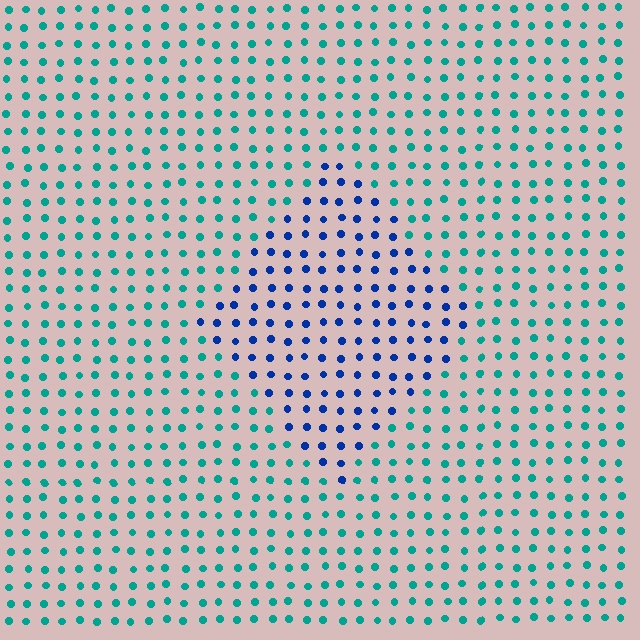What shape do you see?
I see a diamond.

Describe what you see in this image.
The image is filled with small teal elements in a uniform arrangement. A diamond-shaped region is visible where the elements are tinted to a slightly different hue, forming a subtle color boundary.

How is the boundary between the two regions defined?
The boundary is defined purely by a slight shift in hue (about 49 degrees). Spacing, size, and orientation are identical on both sides.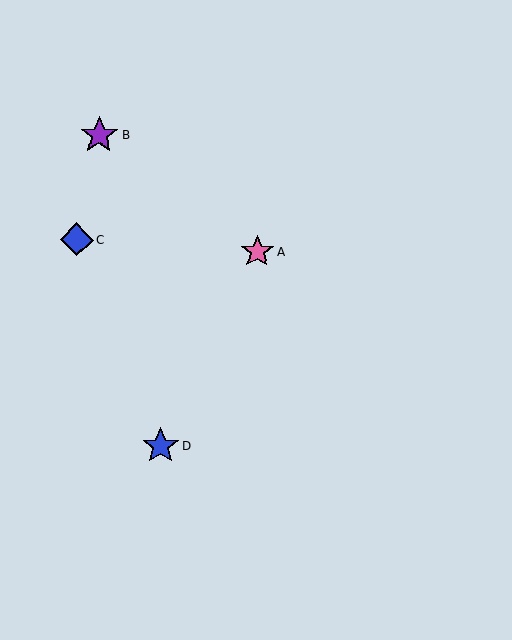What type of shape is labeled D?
Shape D is a blue star.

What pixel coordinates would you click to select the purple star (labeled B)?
Click at (99, 135) to select the purple star B.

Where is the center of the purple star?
The center of the purple star is at (99, 135).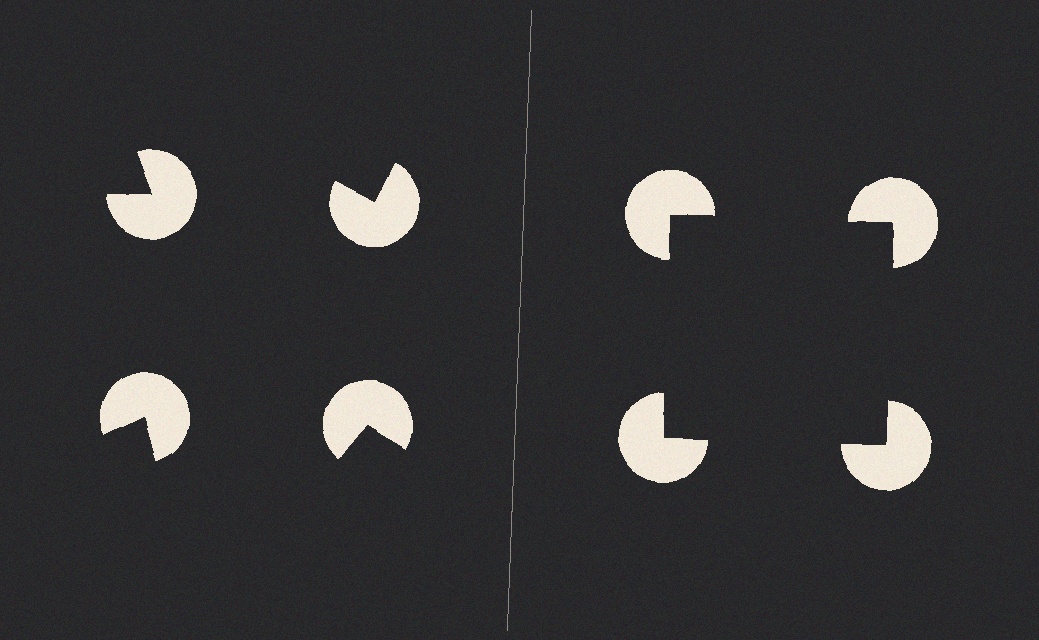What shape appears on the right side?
An illusory square.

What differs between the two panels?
The pac-man discs are positioned identically on both sides; only the wedge orientations differ. On the right they align to a square; on the left they are misaligned.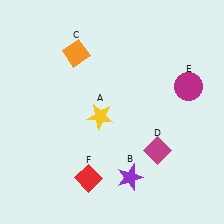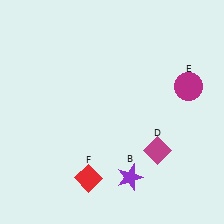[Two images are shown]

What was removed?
The orange diamond (C), the yellow star (A) were removed in Image 2.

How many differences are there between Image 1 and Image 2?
There are 2 differences between the two images.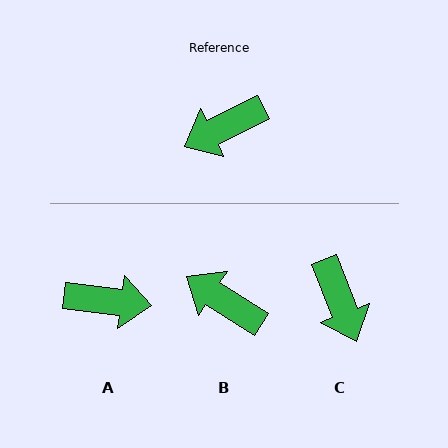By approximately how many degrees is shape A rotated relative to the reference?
Approximately 147 degrees counter-clockwise.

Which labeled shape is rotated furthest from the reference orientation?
A, about 147 degrees away.